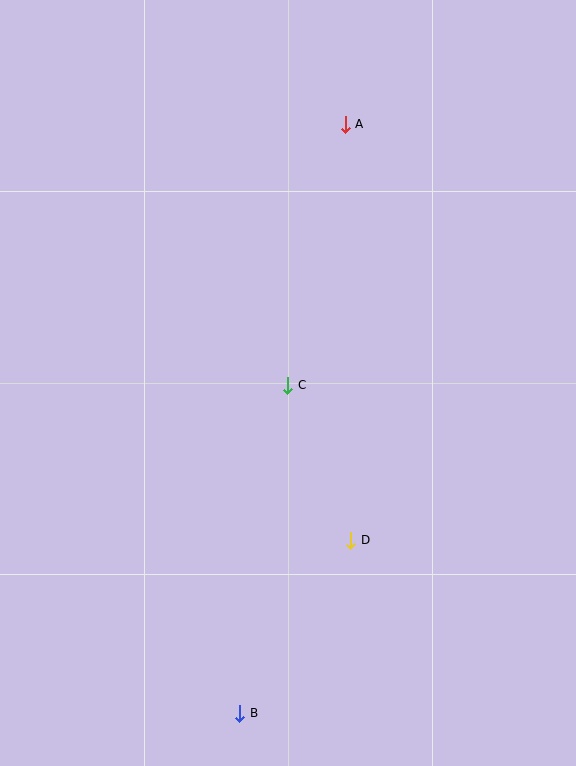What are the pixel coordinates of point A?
Point A is at (345, 124).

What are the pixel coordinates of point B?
Point B is at (240, 713).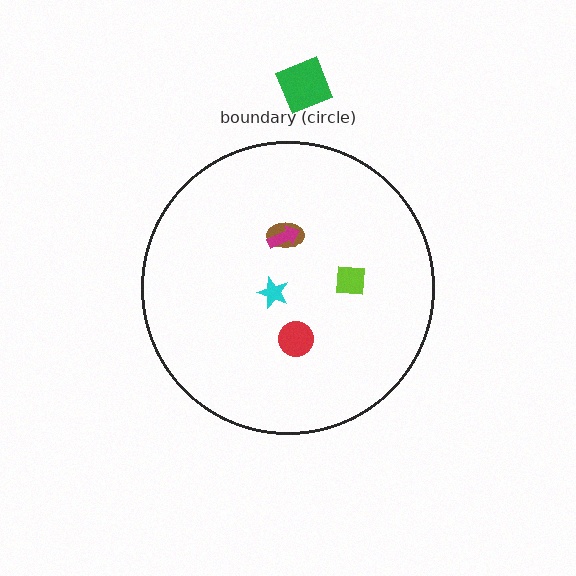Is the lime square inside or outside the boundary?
Inside.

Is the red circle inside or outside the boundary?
Inside.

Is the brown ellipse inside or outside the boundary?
Inside.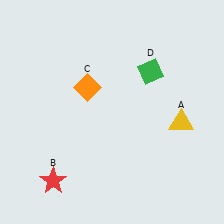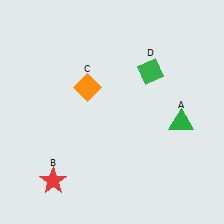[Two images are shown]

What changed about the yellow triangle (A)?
In Image 1, A is yellow. In Image 2, it changed to green.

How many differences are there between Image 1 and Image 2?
There is 1 difference between the two images.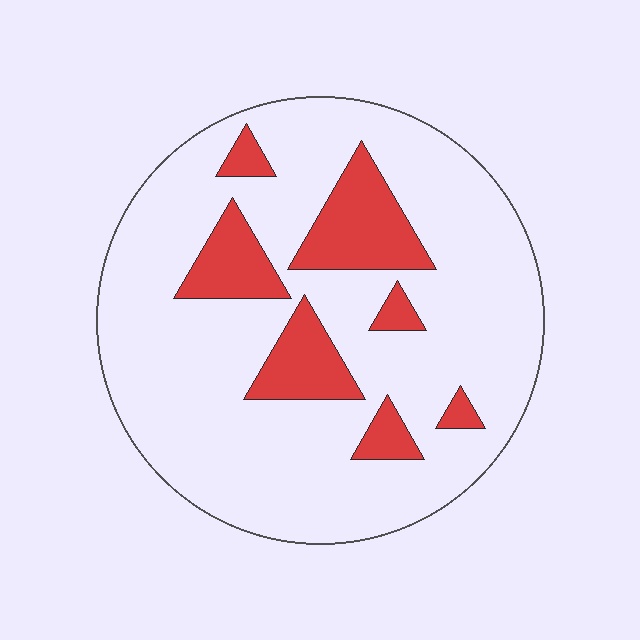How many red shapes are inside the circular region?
7.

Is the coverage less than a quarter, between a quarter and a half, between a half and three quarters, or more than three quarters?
Less than a quarter.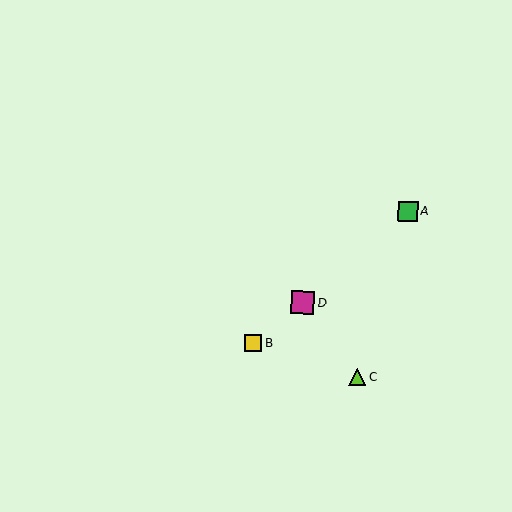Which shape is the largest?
The magenta square (labeled D) is the largest.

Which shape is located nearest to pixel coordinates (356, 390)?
The lime triangle (labeled C) at (357, 377) is nearest to that location.